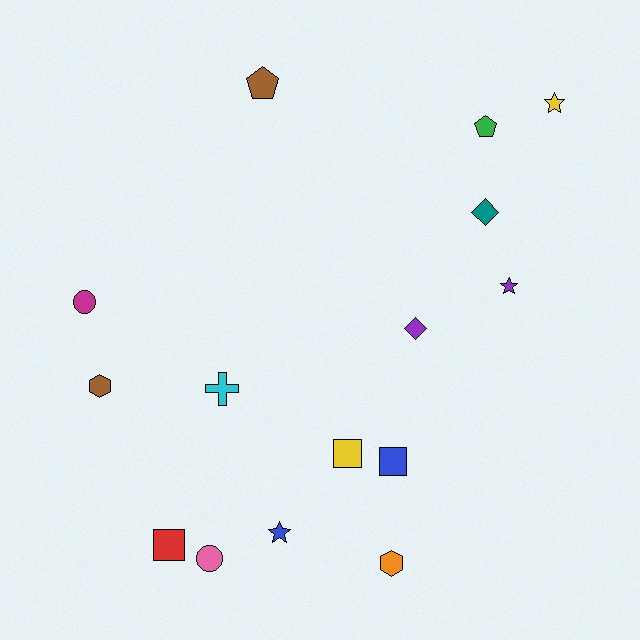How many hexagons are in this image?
There are 2 hexagons.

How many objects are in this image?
There are 15 objects.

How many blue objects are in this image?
There are 2 blue objects.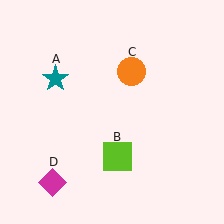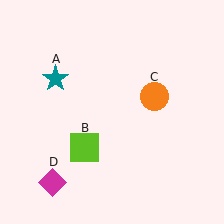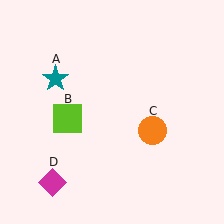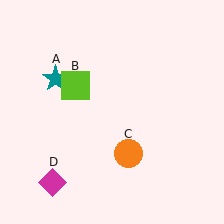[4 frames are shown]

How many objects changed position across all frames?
2 objects changed position: lime square (object B), orange circle (object C).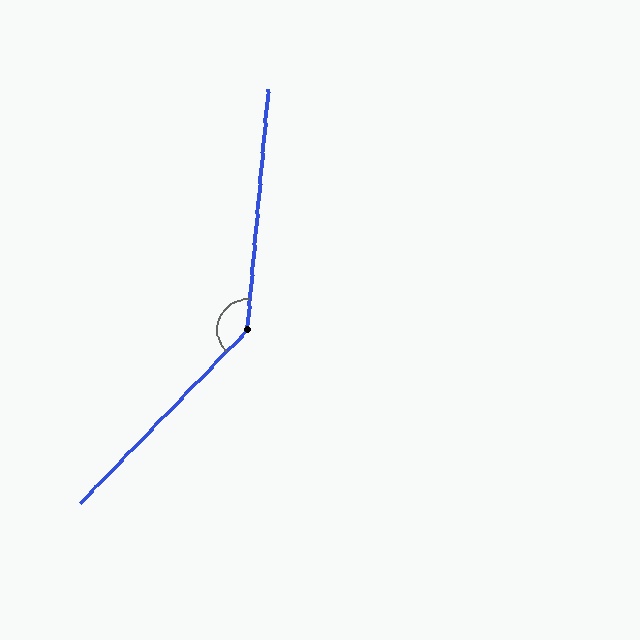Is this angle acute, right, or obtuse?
It is obtuse.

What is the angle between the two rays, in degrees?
Approximately 141 degrees.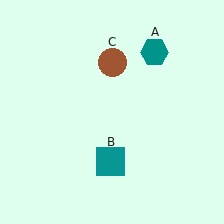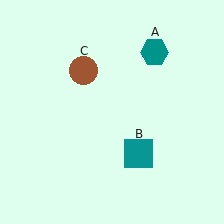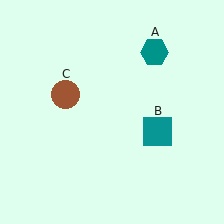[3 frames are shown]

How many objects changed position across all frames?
2 objects changed position: teal square (object B), brown circle (object C).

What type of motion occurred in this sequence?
The teal square (object B), brown circle (object C) rotated counterclockwise around the center of the scene.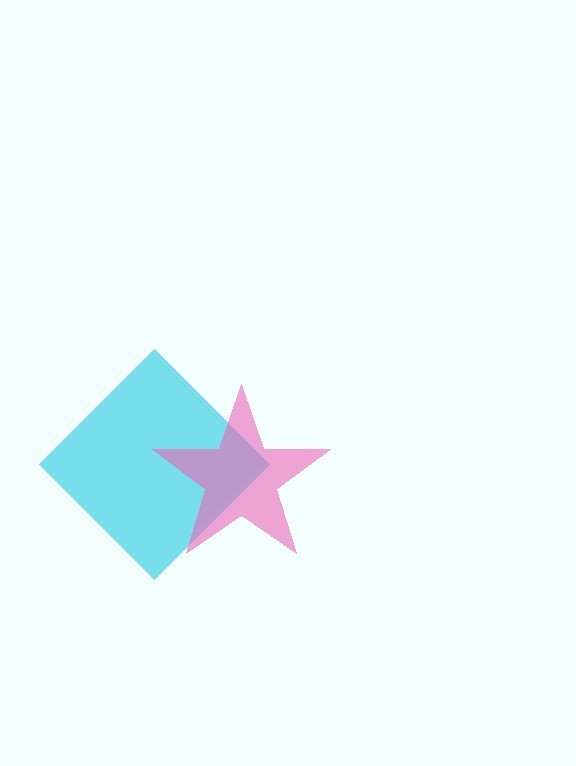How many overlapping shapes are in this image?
There are 2 overlapping shapes in the image.